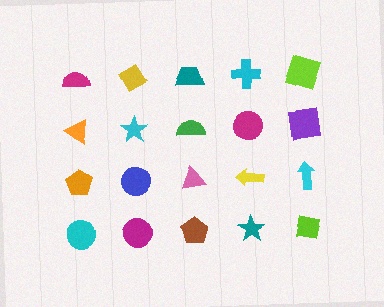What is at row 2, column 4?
A magenta circle.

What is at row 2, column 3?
A green semicircle.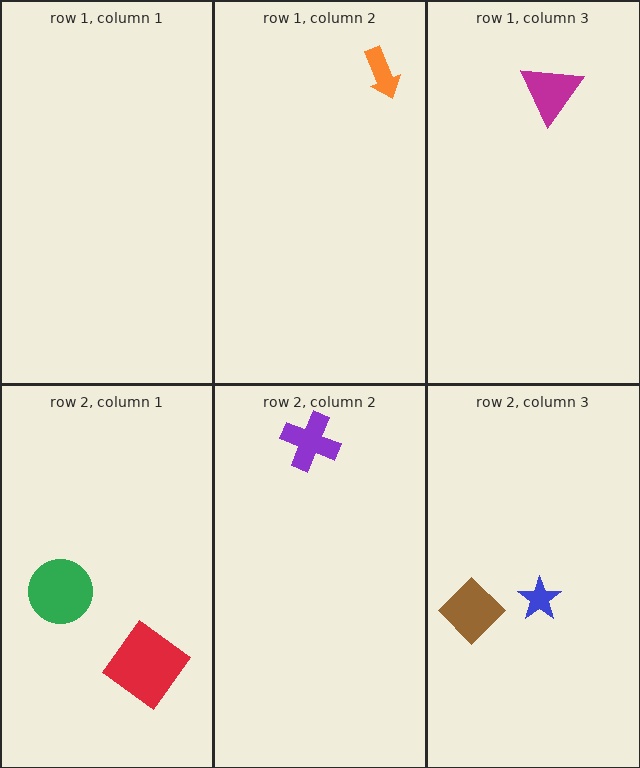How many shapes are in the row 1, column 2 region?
1.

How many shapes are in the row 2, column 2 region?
1.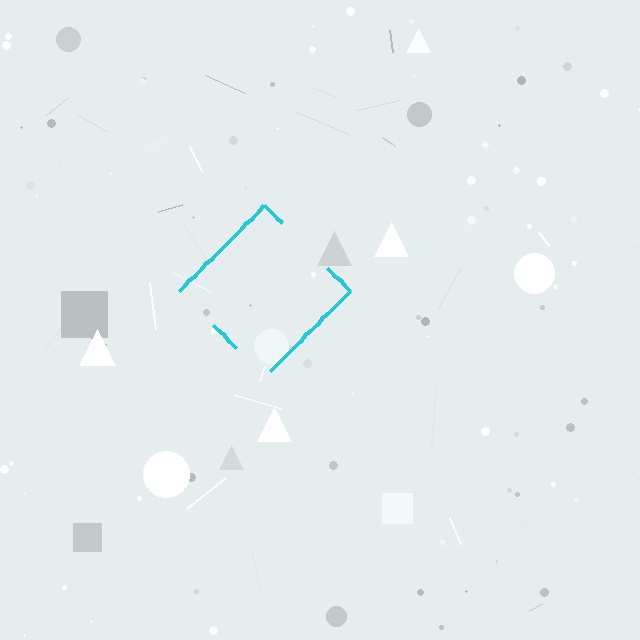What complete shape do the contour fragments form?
The contour fragments form a diamond.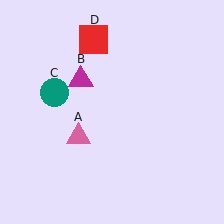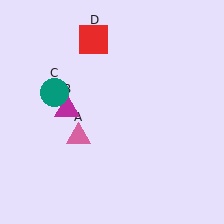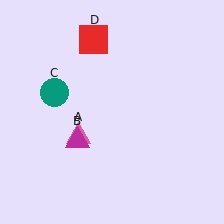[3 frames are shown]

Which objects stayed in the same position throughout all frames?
Pink triangle (object A) and teal circle (object C) and red square (object D) remained stationary.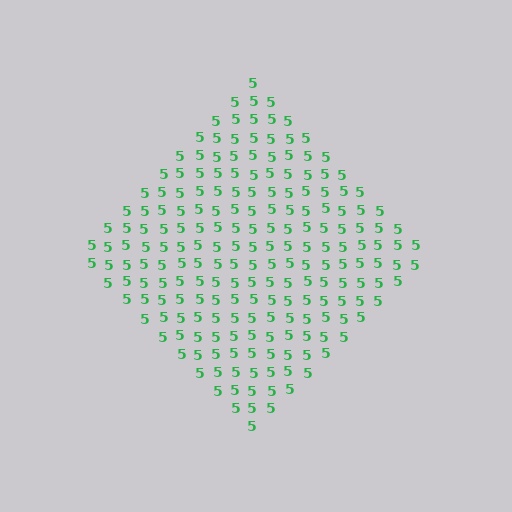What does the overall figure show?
The overall figure shows a diamond.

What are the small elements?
The small elements are digit 5's.